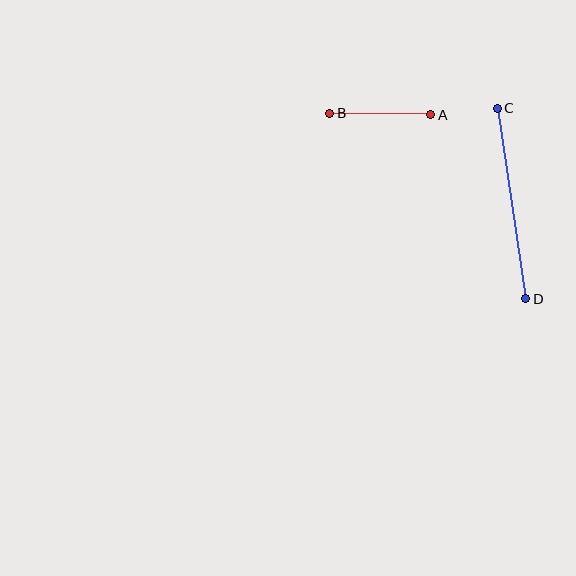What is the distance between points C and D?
The distance is approximately 193 pixels.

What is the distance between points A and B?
The distance is approximately 101 pixels.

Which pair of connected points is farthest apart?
Points C and D are farthest apart.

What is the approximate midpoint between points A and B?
The midpoint is at approximately (380, 114) pixels.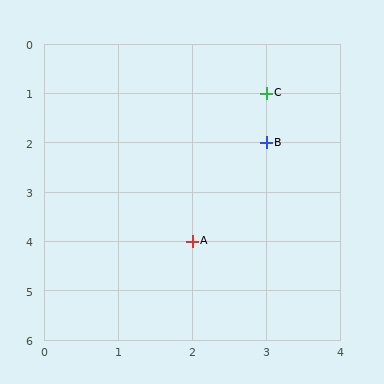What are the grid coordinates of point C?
Point C is at grid coordinates (3, 1).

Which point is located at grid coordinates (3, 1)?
Point C is at (3, 1).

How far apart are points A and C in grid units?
Points A and C are 1 column and 3 rows apart (about 3.2 grid units diagonally).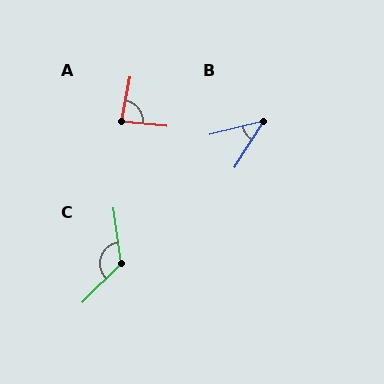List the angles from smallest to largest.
B (43°), A (85°), C (127°).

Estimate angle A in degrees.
Approximately 85 degrees.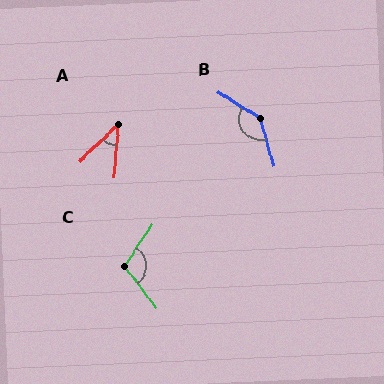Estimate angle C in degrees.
Approximately 109 degrees.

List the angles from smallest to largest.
A (42°), C (109°), B (138°).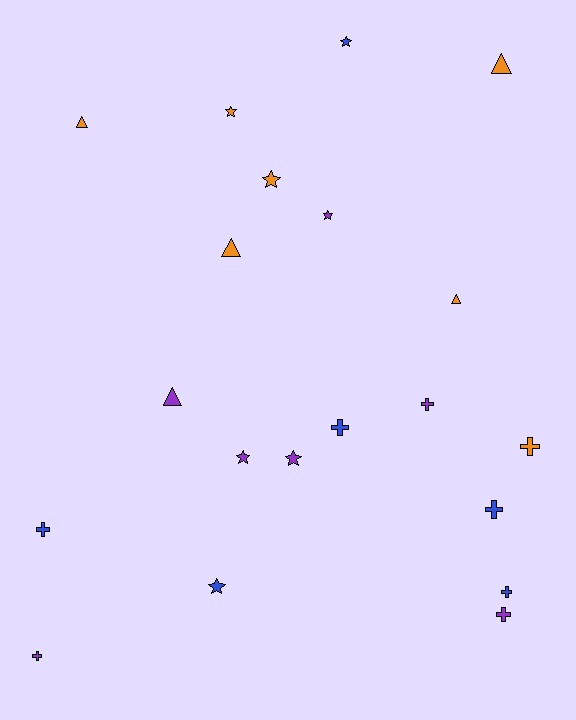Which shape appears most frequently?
Cross, with 8 objects.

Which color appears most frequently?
Orange, with 7 objects.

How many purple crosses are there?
There are 3 purple crosses.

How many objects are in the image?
There are 20 objects.